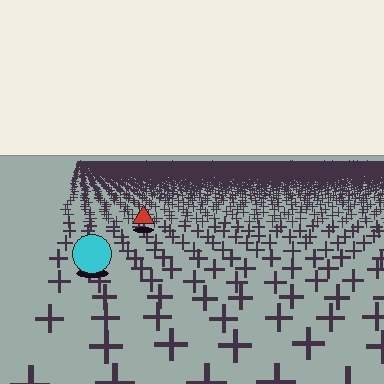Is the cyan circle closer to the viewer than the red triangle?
Yes. The cyan circle is closer — you can tell from the texture gradient: the ground texture is coarser near it.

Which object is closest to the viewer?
The cyan circle is closest. The texture marks near it are larger and more spread out.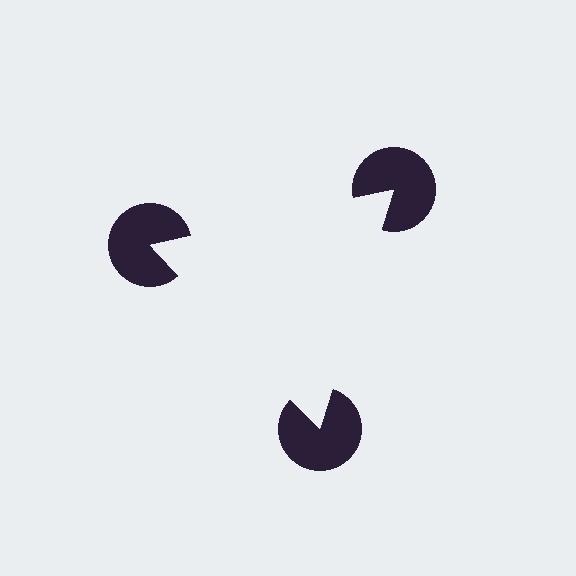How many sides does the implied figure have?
3 sides.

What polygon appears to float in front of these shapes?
An illusory triangle — its edges are inferred from the aligned wedge cuts in the pac-man discs, not physically drawn.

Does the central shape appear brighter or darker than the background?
It typically appears slightly brighter than the background, even though no actual brightness change is drawn.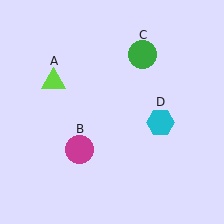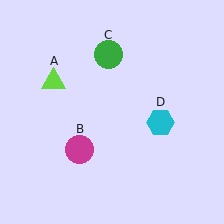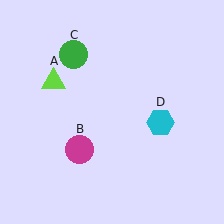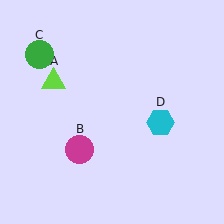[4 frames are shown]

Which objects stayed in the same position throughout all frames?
Lime triangle (object A) and magenta circle (object B) and cyan hexagon (object D) remained stationary.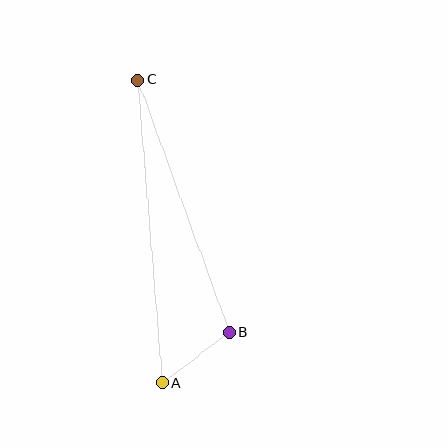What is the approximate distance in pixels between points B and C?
The distance between B and C is approximately 269 pixels.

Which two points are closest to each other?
Points A and B are closest to each other.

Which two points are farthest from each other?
Points A and C are farthest from each other.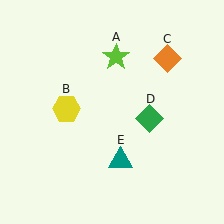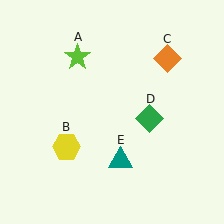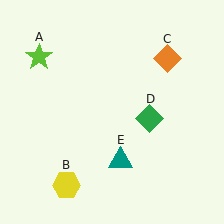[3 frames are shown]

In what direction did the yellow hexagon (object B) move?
The yellow hexagon (object B) moved down.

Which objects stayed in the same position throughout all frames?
Orange diamond (object C) and green diamond (object D) and teal triangle (object E) remained stationary.